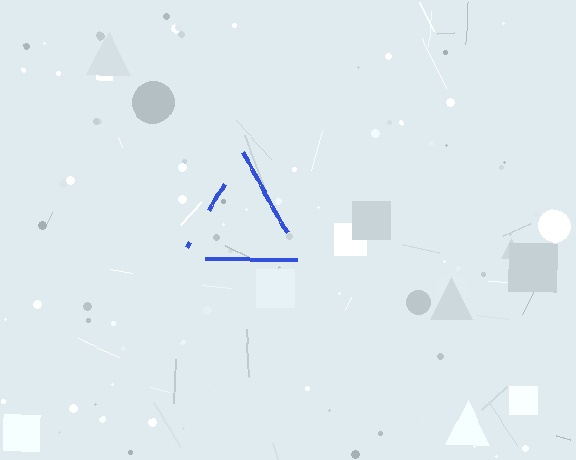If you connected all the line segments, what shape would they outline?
They would outline a triangle.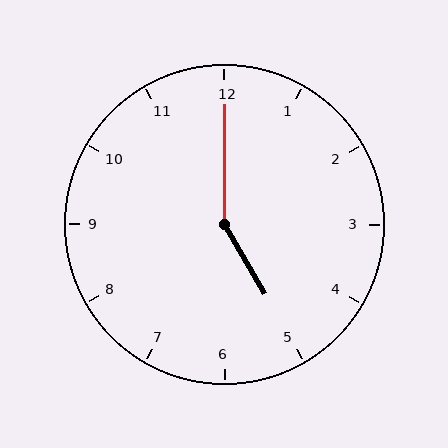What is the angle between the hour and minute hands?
Approximately 150 degrees.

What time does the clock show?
5:00.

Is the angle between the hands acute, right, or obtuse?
It is obtuse.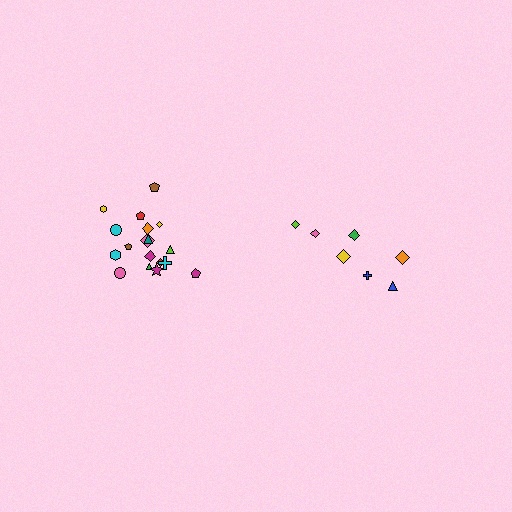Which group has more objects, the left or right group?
The left group.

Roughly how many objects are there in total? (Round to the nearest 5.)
Roughly 25 objects in total.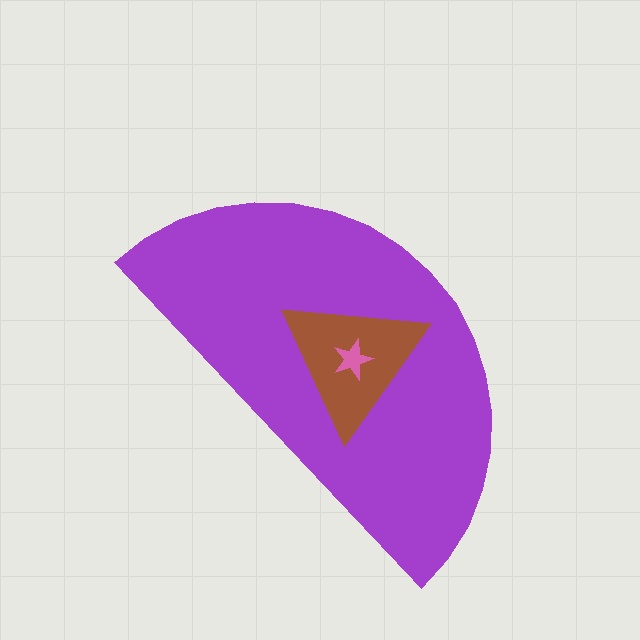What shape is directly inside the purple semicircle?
The brown triangle.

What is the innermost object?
The pink star.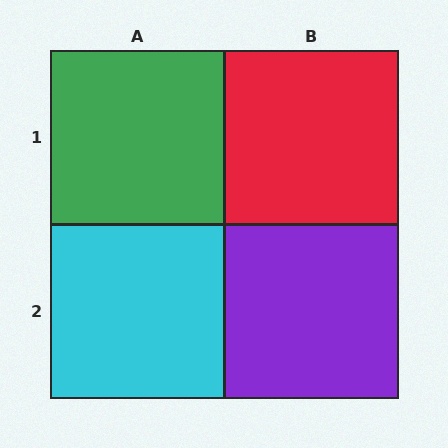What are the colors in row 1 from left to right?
Green, red.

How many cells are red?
1 cell is red.